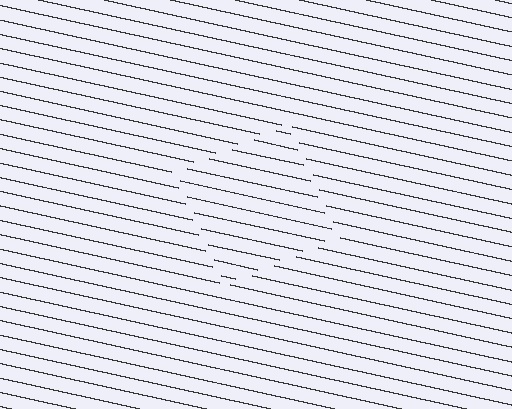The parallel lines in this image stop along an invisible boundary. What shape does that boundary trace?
An illusory square. The interior of the shape contains the same grating, shifted by half a period — the contour is defined by the phase discontinuity where line-ends from the inner and outer gratings abut.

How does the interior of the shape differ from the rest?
The interior of the shape contains the same grating, shifted by half a period — the contour is defined by the phase discontinuity where line-ends from the inner and outer gratings abut.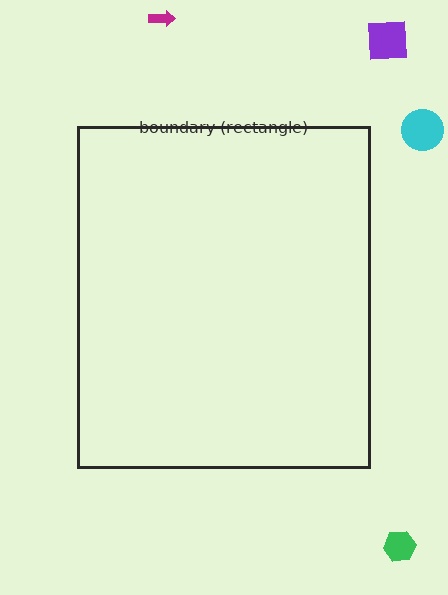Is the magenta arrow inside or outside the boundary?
Outside.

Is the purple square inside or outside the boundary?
Outside.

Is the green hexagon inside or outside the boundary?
Outside.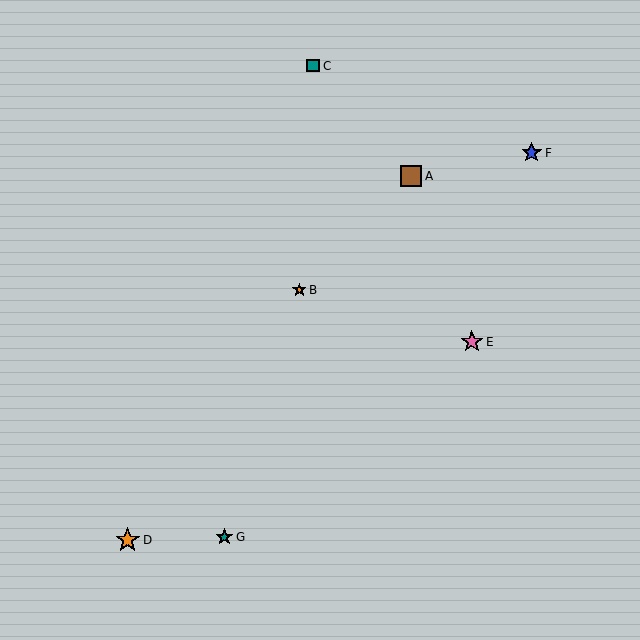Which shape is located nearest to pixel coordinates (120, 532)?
The orange star (labeled D) at (128, 540) is nearest to that location.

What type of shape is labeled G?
Shape G is a teal star.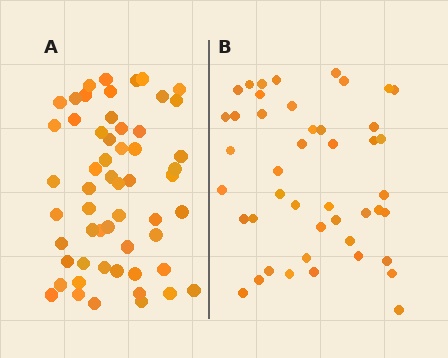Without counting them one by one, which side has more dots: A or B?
Region A (the left region) has more dots.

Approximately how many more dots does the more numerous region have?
Region A has roughly 12 or so more dots than region B.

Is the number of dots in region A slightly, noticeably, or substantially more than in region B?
Region A has only slightly more — the two regions are fairly close. The ratio is roughly 1.2 to 1.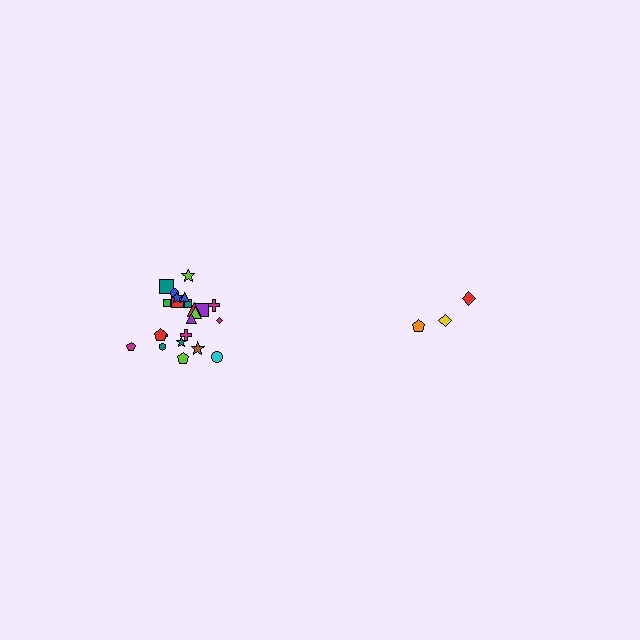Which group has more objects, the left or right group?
The left group.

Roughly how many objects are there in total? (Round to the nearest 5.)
Roughly 30 objects in total.